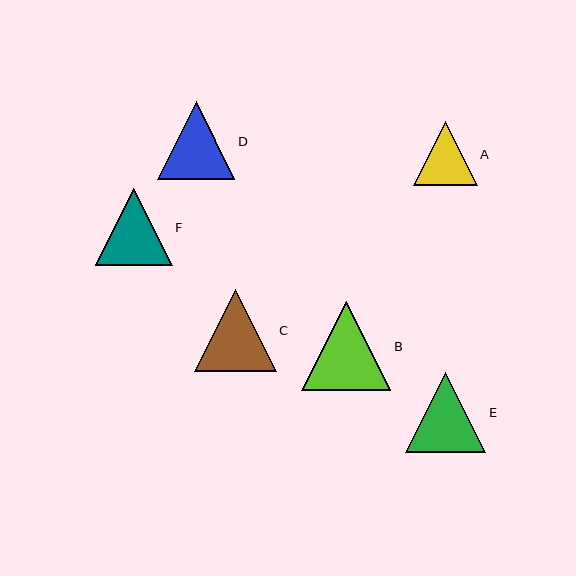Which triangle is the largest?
Triangle B is the largest with a size of approximately 89 pixels.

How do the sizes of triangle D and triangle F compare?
Triangle D and triangle F are approximately the same size.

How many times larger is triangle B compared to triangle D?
Triangle B is approximately 1.1 times the size of triangle D.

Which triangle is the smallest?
Triangle A is the smallest with a size of approximately 63 pixels.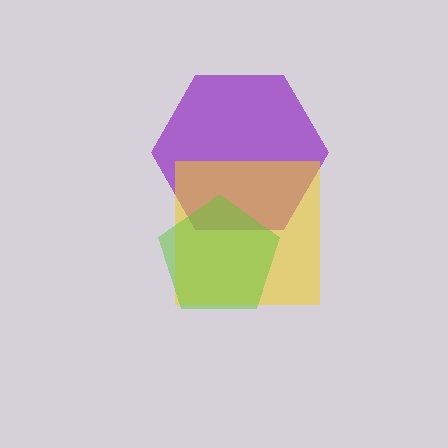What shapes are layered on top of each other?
The layered shapes are: a purple hexagon, a yellow square, a lime pentagon.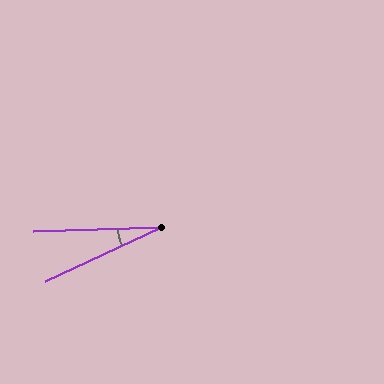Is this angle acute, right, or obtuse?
It is acute.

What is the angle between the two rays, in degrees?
Approximately 23 degrees.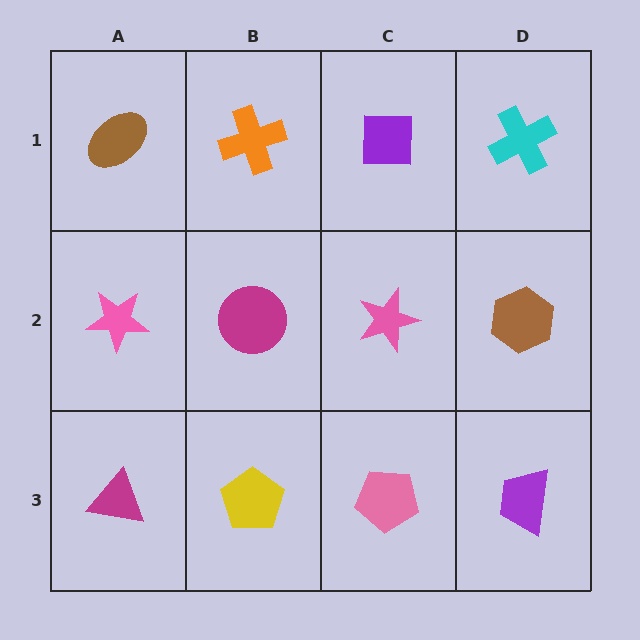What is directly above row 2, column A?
A brown ellipse.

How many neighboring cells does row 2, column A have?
3.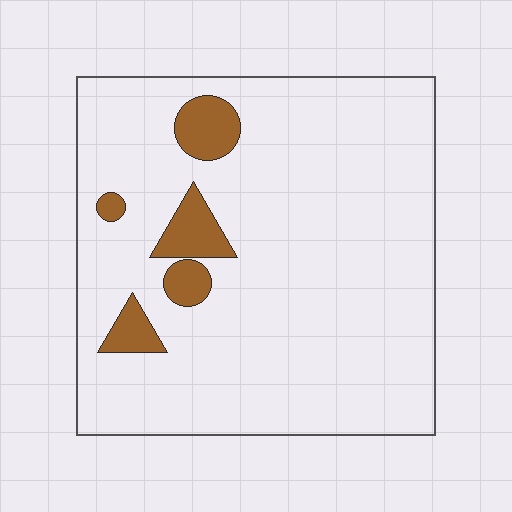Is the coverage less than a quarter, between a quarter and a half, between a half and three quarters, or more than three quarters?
Less than a quarter.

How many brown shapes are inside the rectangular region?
5.